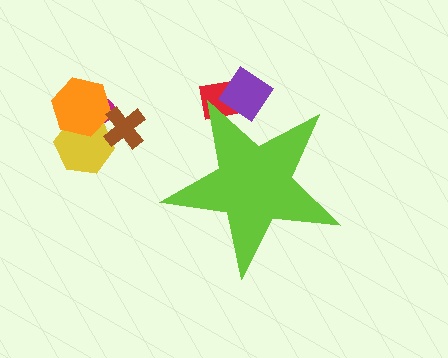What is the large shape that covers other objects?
A lime star.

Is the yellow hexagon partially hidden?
No, the yellow hexagon is fully visible.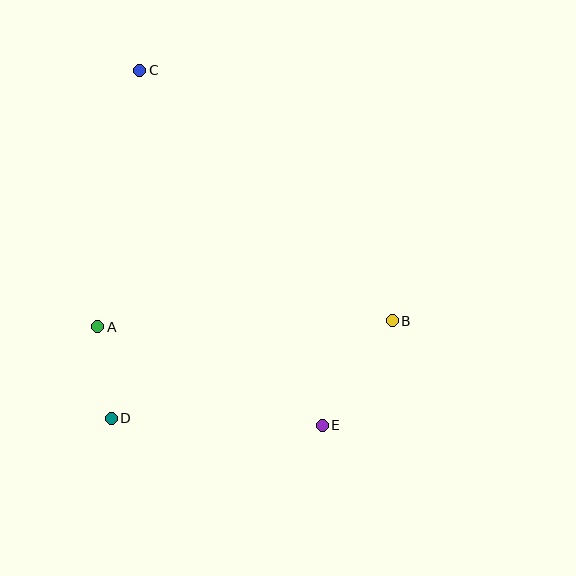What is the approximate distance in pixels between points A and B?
The distance between A and B is approximately 295 pixels.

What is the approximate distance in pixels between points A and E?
The distance between A and E is approximately 245 pixels.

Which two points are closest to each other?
Points A and D are closest to each other.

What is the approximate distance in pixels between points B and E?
The distance between B and E is approximately 126 pixels.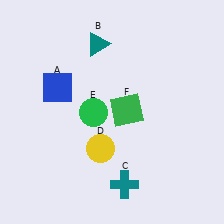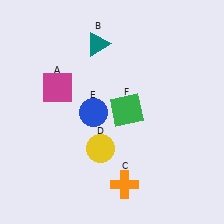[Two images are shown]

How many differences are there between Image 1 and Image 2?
There are 3 differences between the two images.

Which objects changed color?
A changed from blue to magenta. C changed from teal to orange. E changed from green to blue.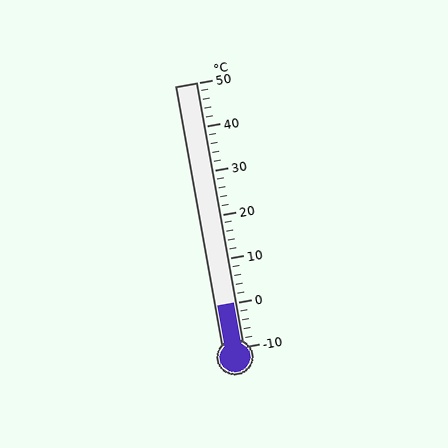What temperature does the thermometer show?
The thermometer shows approximately 0°C.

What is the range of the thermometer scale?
The thermometer scale ranges from -10°C to 50°C.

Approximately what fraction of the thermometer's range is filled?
The thermometer is filled to approximately 15% of its range.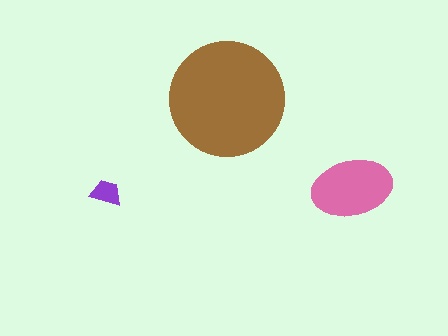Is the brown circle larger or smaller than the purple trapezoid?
Larger.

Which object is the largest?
The brown circle.